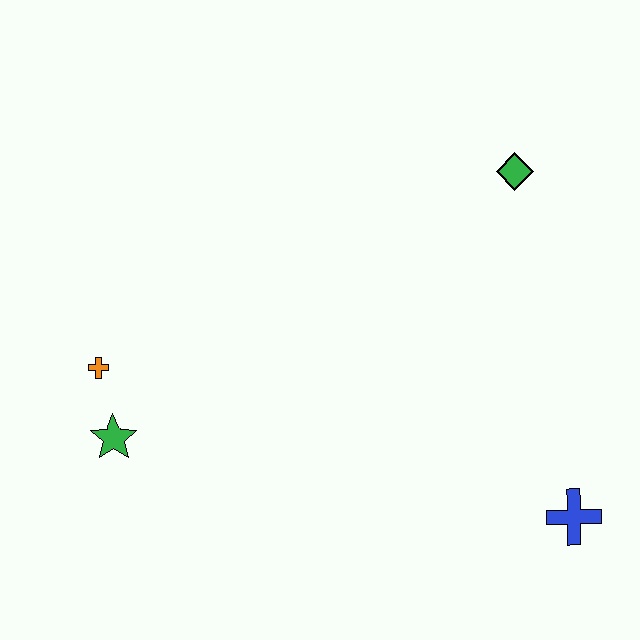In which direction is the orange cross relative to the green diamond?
The orange cross is to the left of the green diamond.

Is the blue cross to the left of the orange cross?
No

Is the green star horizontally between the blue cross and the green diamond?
No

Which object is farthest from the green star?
The green diamond is farthest from the green star.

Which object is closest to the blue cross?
The green diamond is closest to the blue cross.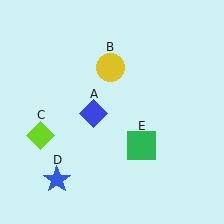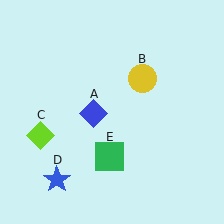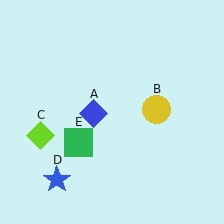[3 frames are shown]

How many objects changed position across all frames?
2 objects changed position: yellow circle (object B), green square (object E).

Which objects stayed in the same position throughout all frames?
Blue diamond (object A) and lime diamond (object C) and blue star (object D) remained stationary.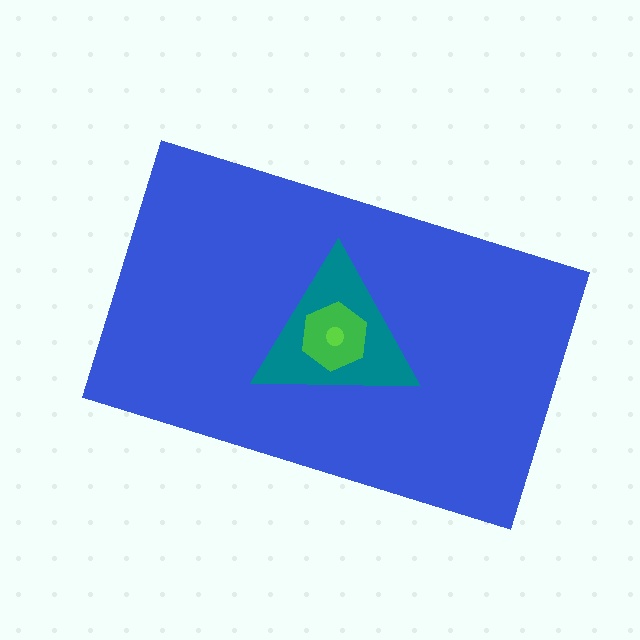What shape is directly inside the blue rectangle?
The teal triangle.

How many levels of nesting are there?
4.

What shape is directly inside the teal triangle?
The green hexagon.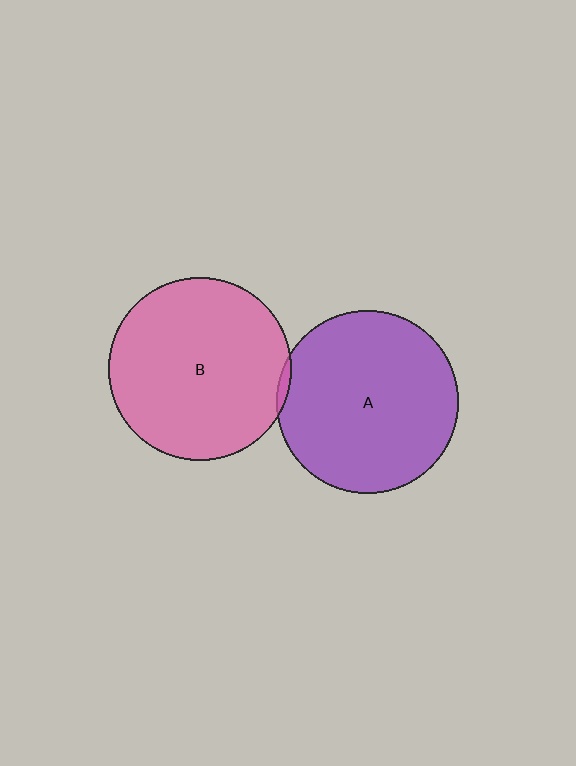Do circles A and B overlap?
Yes.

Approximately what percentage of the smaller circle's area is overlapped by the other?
Approximately 5%.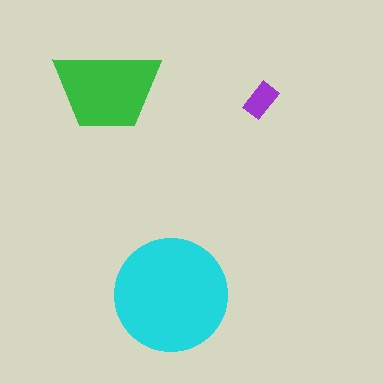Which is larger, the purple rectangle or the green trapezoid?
The green trapezoid.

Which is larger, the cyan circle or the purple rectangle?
The cyan circle.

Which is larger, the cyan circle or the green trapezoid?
The cyan circle.